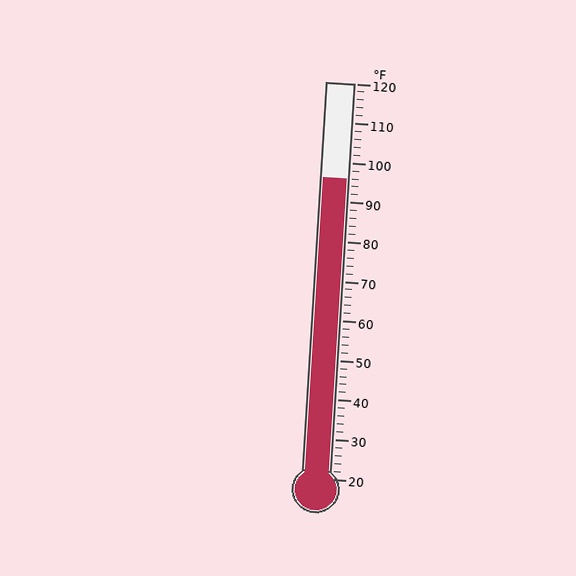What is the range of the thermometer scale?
The thermometer scale ranges from 20°F to 120°F.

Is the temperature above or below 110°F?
The temperature is below 110°F.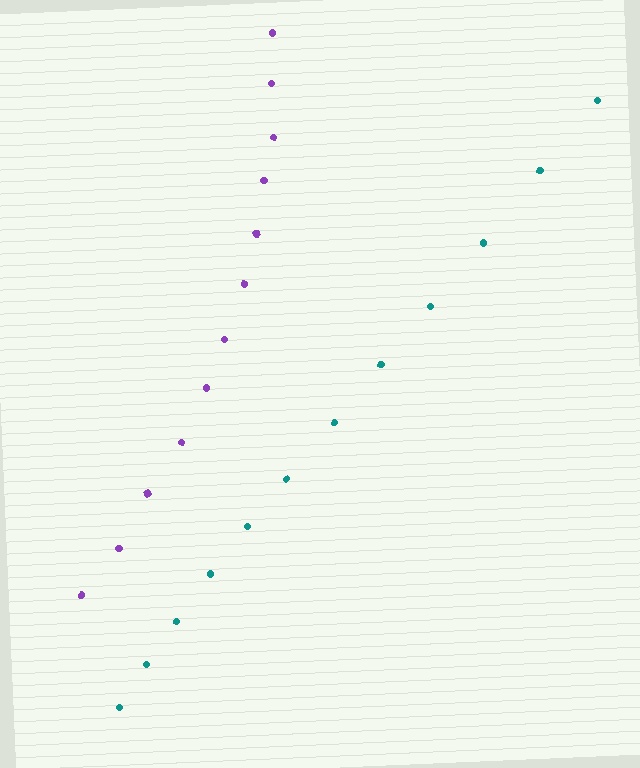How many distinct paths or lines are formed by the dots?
There are 2 distinct paths.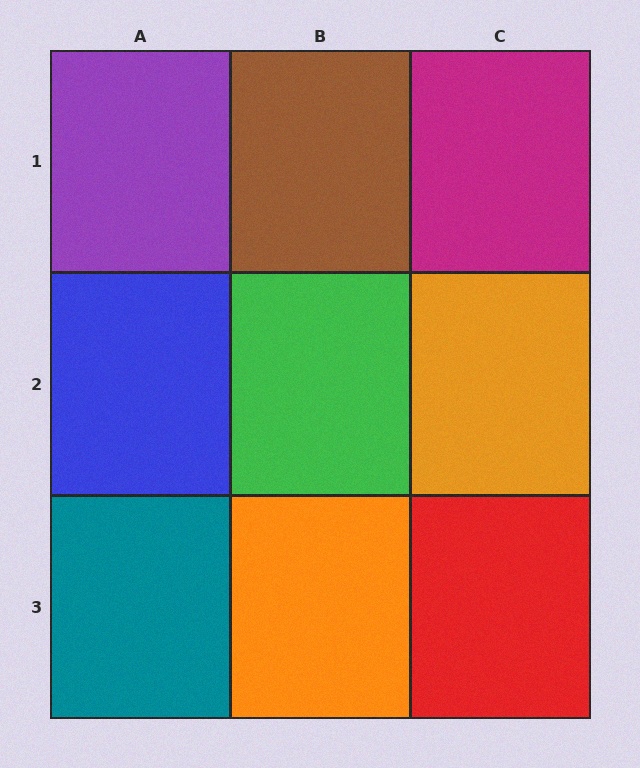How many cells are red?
1 cell is red.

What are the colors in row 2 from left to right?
Blue, green, orange.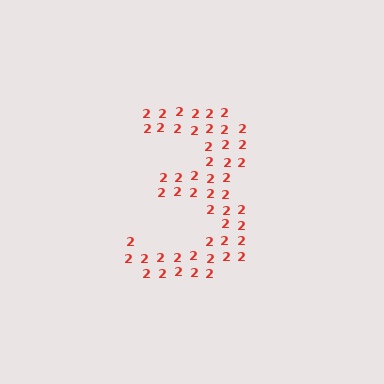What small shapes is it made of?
It is made of small digit 2's.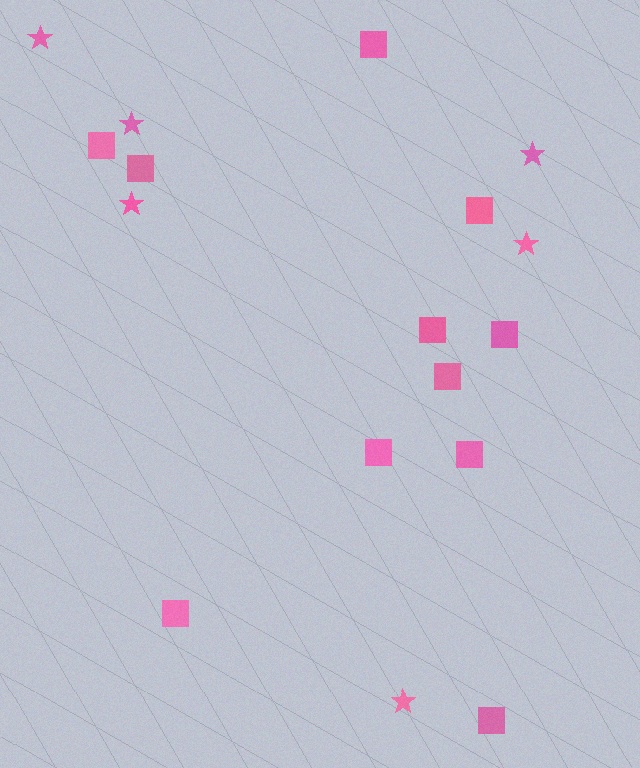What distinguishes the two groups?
There are 2 groups: one group of squares (11) and one group of stars (6).